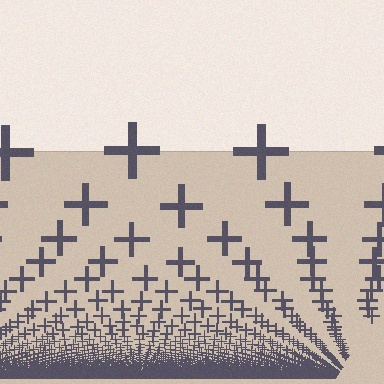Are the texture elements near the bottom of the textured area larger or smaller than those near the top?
Smaller. The gradient is inverted — elements near the bottom are smaller and denser.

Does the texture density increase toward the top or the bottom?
Density increases toward the bottom.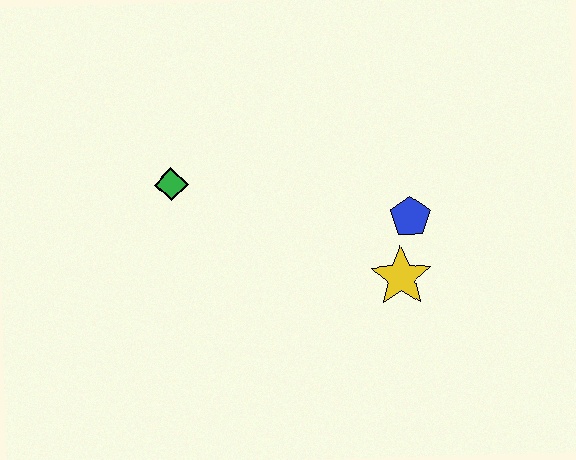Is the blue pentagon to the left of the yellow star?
No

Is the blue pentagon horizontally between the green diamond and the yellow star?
No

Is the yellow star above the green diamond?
No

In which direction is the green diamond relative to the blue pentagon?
The green diamond is to the left of the blue pentagon.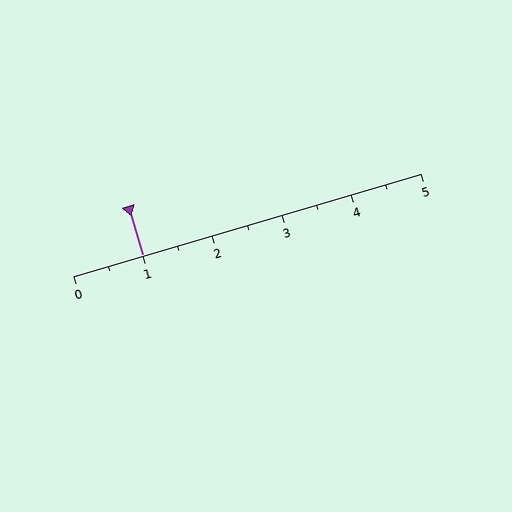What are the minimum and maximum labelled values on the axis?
The axis runs from 0 to 5.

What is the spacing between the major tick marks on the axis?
The major ticks are spaced 1 apart.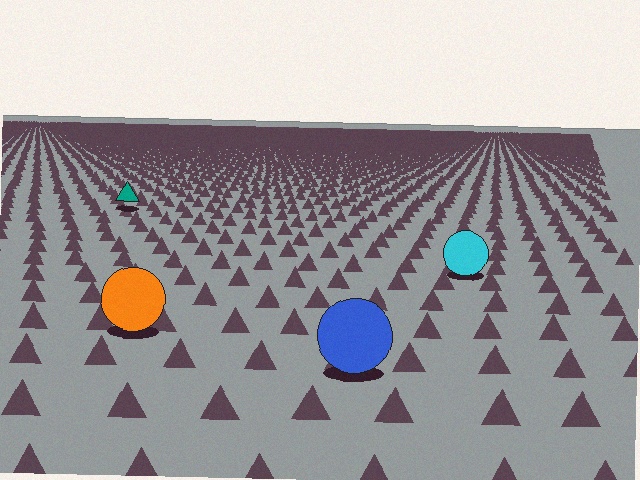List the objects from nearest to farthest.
From nearest to farthest: the blue circle, the orange circle, the cyan circle, the teal triangle.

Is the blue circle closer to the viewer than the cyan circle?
Yes. The blue circle is closer — you can tell from the texture gradient: the ground texture is coarser near it.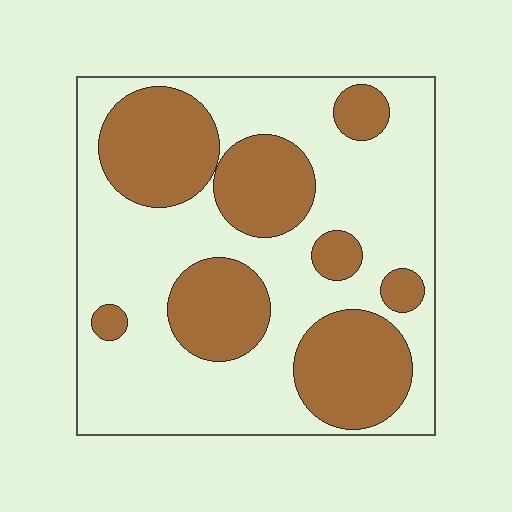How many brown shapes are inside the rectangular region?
8.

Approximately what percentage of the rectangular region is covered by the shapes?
Approximately 35%.